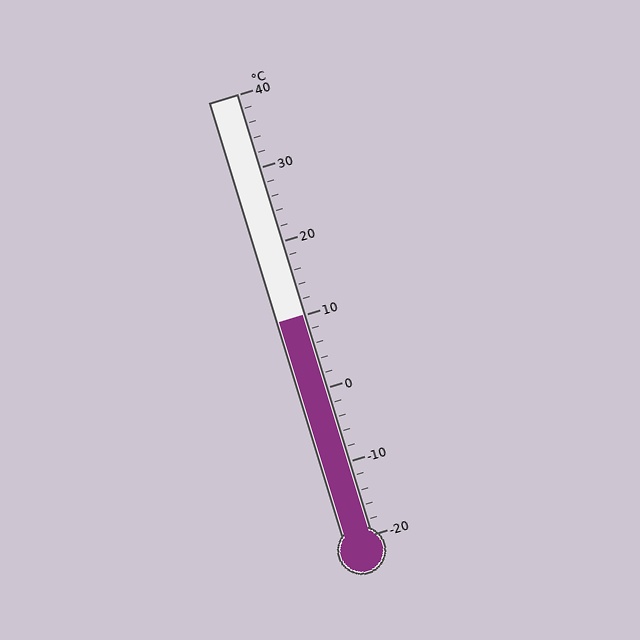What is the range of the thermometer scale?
The thermometer scale ranges from -20°C to 40°C.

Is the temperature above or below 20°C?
The temperature is below 20°C.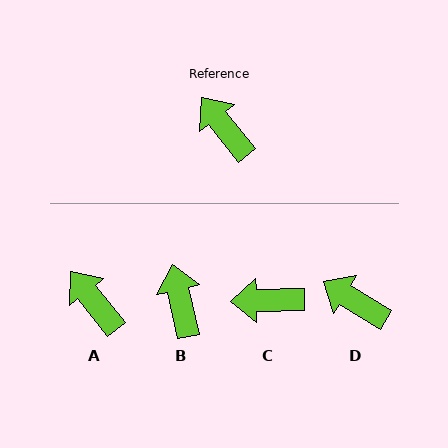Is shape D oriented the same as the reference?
No, it is off by about 20 degrees.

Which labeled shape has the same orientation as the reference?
A.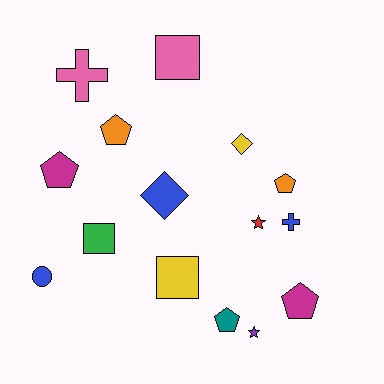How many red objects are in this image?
There is 1 red object.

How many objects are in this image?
There are 15 objects.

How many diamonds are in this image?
There are 2 diamonds.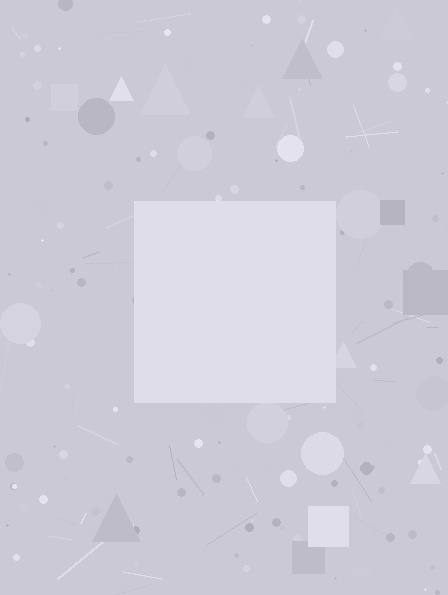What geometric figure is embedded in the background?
A square is embedded in the background.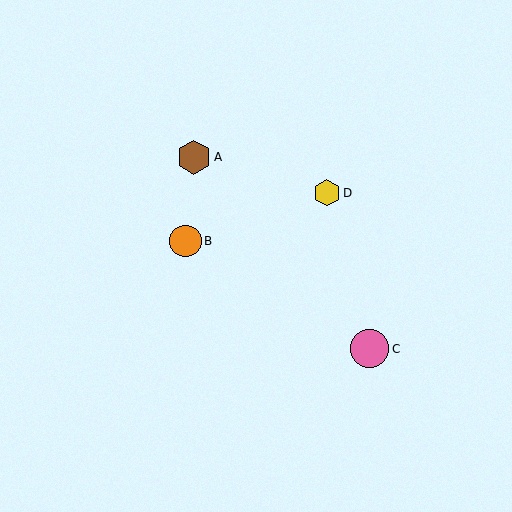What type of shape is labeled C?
Shape C is a pink circle.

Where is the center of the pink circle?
The center of the pink circle is at (370, 349).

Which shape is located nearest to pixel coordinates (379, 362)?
The pink circle (labeled C) at (370, 349) is nearest to that location.